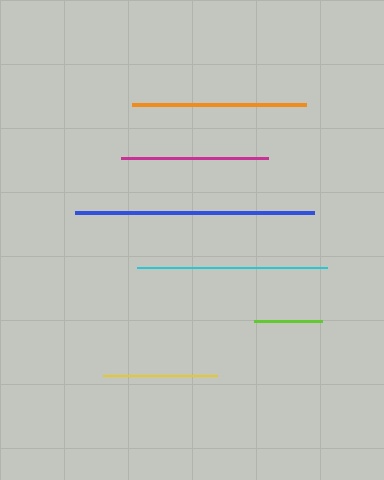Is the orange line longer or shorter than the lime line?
The orange line is longer than the lime line.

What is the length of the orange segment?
The orange segment is approximately 175 pixels long.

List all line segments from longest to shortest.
From longest to shortest: blue, cyan, orange, magenta, yellow, lime.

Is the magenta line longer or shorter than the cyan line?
The cyan line is longer than the magenta line.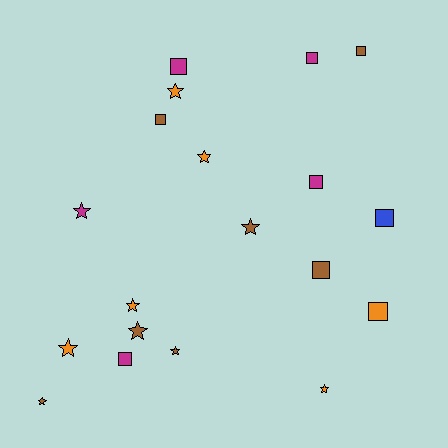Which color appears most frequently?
Brown, with 7 objects.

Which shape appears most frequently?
Star, with 10 objects.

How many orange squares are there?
There is 1 orange square.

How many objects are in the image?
There are 19 objects.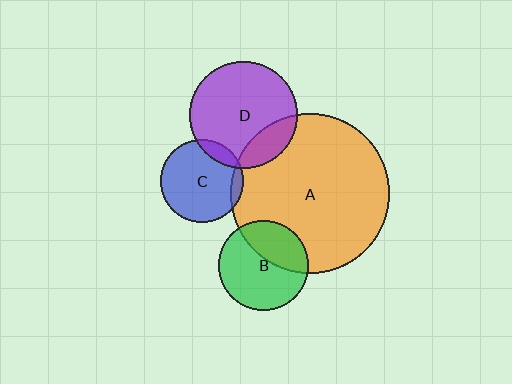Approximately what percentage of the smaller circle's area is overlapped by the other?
Approximately 20%.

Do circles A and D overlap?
Yes.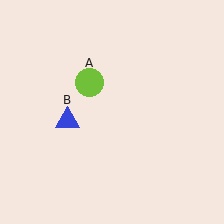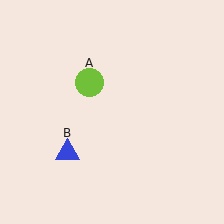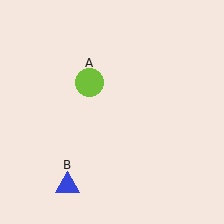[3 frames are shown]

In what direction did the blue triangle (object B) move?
The blue triangle (object B) moved down.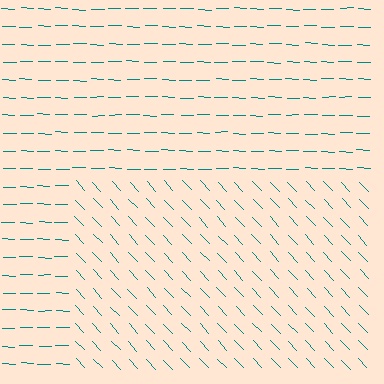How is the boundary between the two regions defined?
The boundary is defined purely by a change in line orientation (approximately 45 degrees difference). All lines are the same color and thickness.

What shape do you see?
I see a rectangle.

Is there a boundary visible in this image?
Yes, there is a texture boundary formed by a change in line orientation.